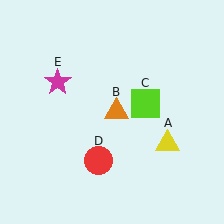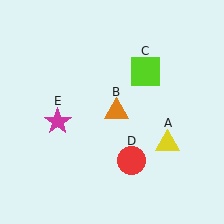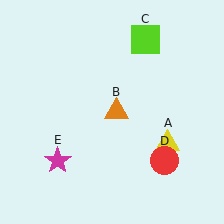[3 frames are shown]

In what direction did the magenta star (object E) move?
The magenta star (object E) moved down.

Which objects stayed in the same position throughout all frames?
Yellow triangle (object A) and orange triangle (object B) remained stationary.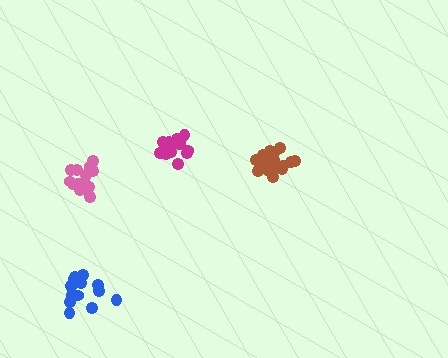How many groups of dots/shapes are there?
There are 4 groups.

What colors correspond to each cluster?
The clusters are colored: pink, brown, blue, magenta.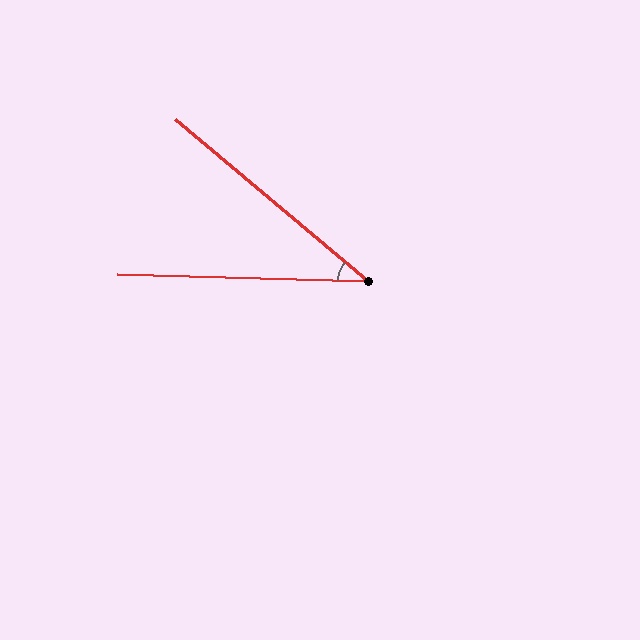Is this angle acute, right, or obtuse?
It is acute.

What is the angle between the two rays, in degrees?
Approximately 39 degrees.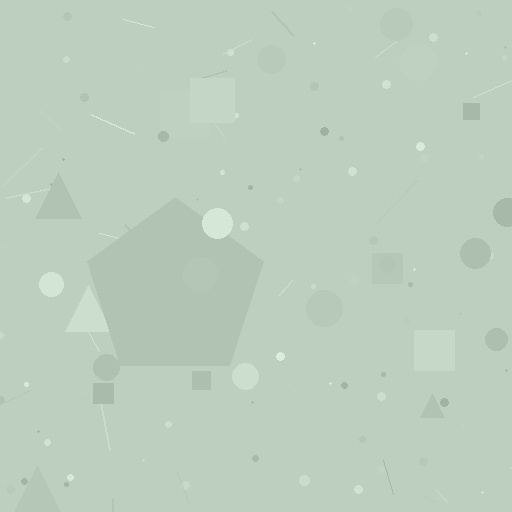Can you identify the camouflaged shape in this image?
The camouflaged shape is a pentagon.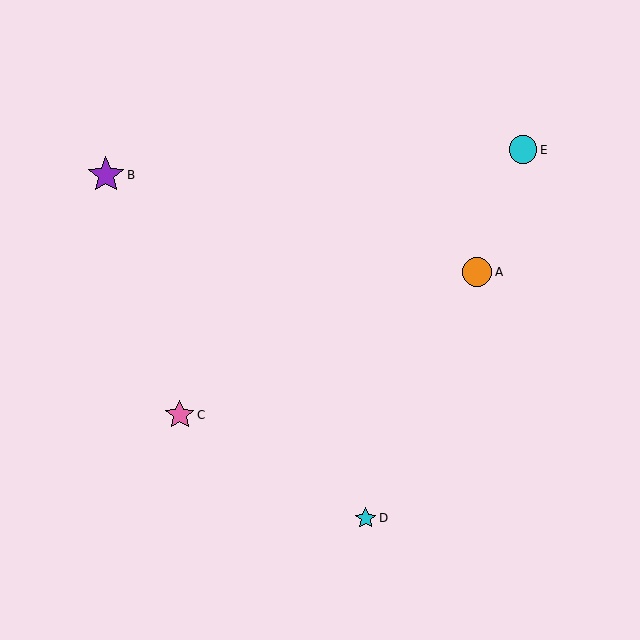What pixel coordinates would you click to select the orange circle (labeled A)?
Click at (477, 272) to select the orange circle A.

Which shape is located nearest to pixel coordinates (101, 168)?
The purple star (labeled B) at (106, 175) is nearest to that location.